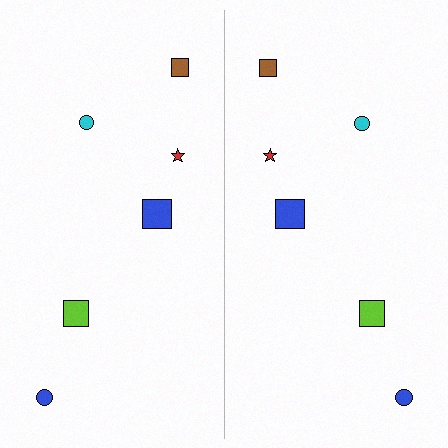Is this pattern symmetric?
Yes, this pattern has bilateral (reflection) symmetry.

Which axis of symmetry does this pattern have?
The pattern has a vertical axis of symmetry running through the center of the image.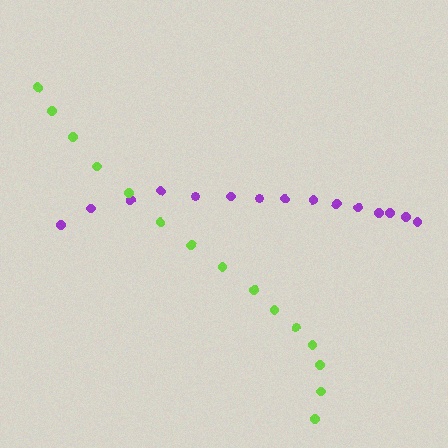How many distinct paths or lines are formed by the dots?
There are 2 distinct paths.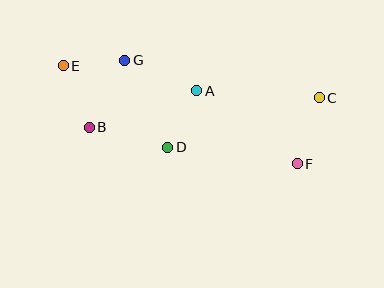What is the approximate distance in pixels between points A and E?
The distance between A and E is approximately 136 pixels.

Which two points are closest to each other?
Points E and G are closest to each other.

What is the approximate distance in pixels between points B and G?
The distance between B and G is approximately 75 pixels.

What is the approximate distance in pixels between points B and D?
The distance between B and D is approximately 81 pixels.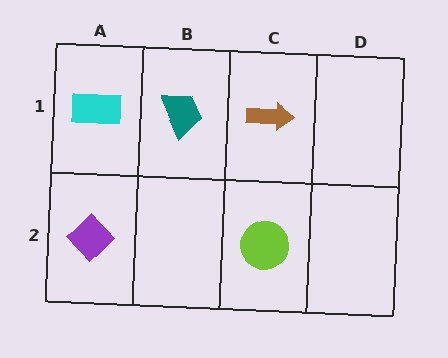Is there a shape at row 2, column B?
No, that cell is empty.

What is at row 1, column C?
A brown arrow.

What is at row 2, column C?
A lime circle.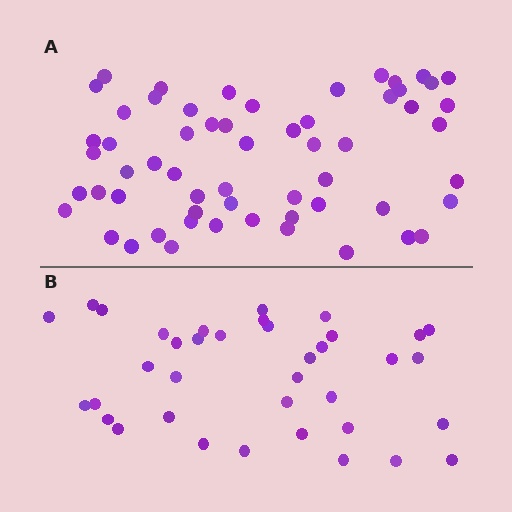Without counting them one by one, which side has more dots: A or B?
Region A (the top region) has more dots.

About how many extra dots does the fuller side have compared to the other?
Region A has approximately 20 more dots than region B.